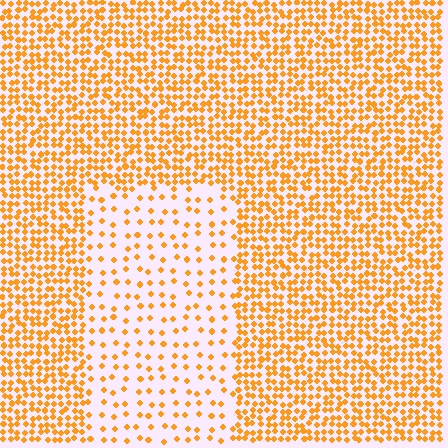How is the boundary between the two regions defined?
The boundary is defined by a change in element density (approximately 2.8x ratio). All elements are the same color, size, and shape.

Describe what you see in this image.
The image contains small orange elements arranged at two different densities. A rectangle-shaped region is visible where the elements are less densely packed than the surrounding area.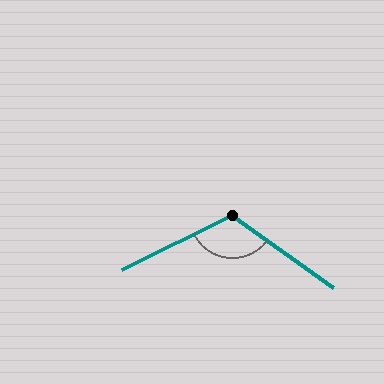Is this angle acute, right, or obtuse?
It is obtuse.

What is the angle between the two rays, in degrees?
Approximately 119 degrees.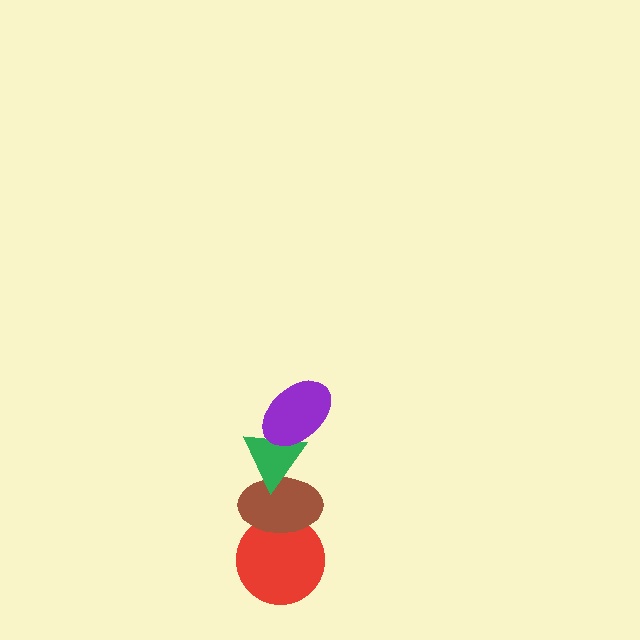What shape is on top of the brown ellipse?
The green triangle is on top of the brown ellipse.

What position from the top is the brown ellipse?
The brown ellipse is 3rd from the top.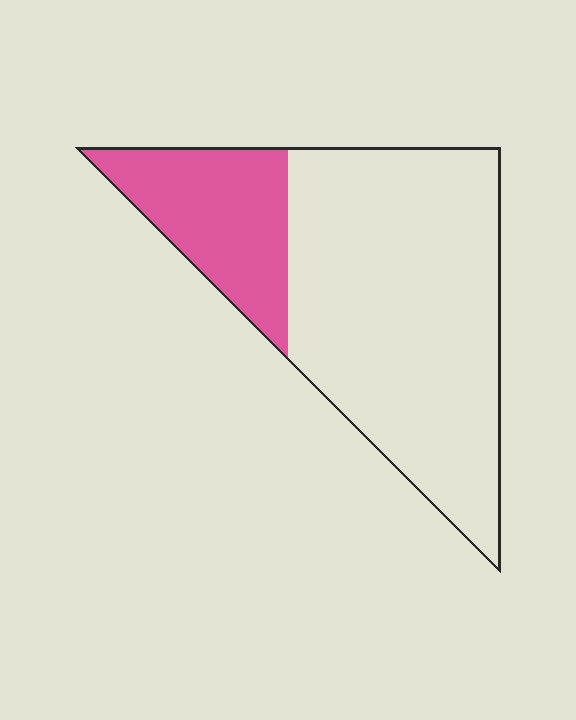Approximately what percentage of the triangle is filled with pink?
Approximately 25%.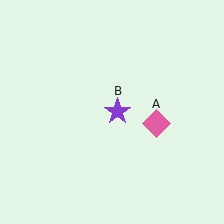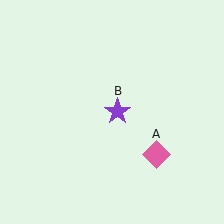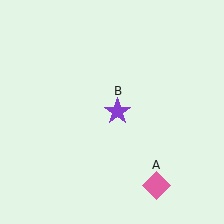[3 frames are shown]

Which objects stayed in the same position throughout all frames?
Purple star (object B) remained stationary.